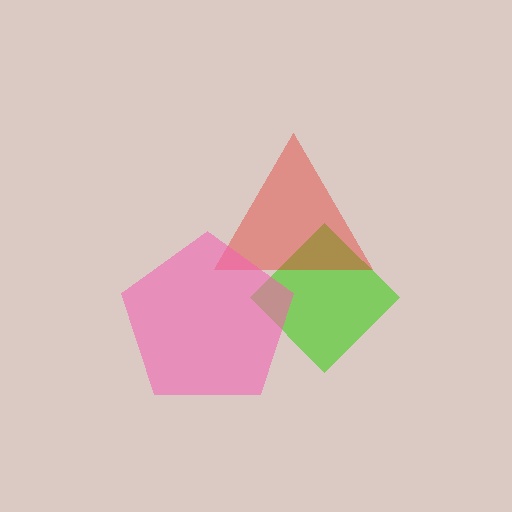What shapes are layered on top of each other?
The layered shapes are: a lime diamond, a red triangle, a pink pentagon.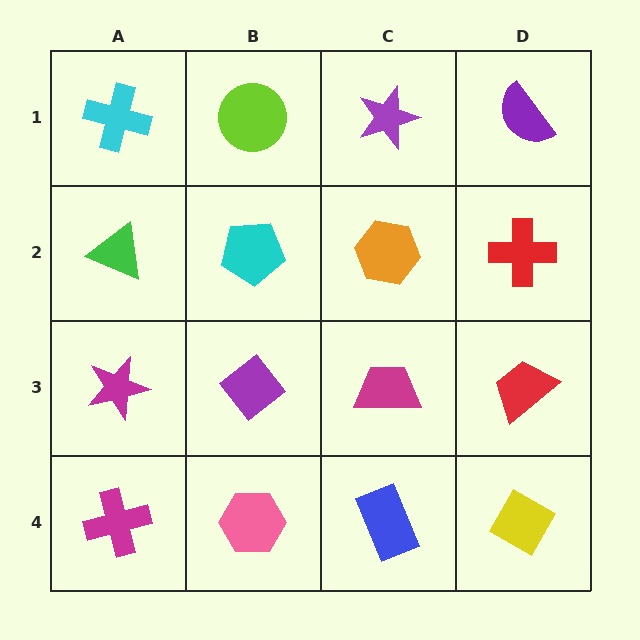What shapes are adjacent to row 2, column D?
A purple semicircle (row 1, column D), a red trapezoid (row 3, column D), an orange hexagon (row 2, column C).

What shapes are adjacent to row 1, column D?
A red cross (row 2, column D), a purple star (row 1, column C).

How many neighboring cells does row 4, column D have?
2.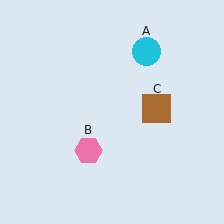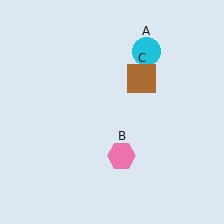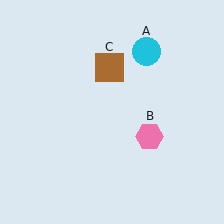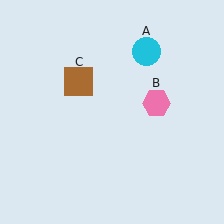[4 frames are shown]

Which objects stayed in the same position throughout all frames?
Cyan circle (object A) remained stationary.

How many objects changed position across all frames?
2 objects changed position: pink hexagon (object B), brown square (object C).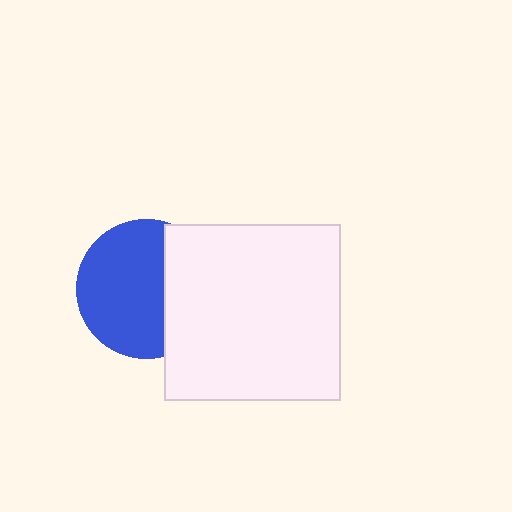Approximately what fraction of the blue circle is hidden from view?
Roughly 35% of the blue circle is hidden behind the white square.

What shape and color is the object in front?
The object in front is a white square.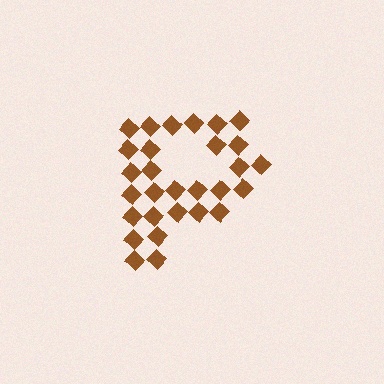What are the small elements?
The small elements are diamonds.